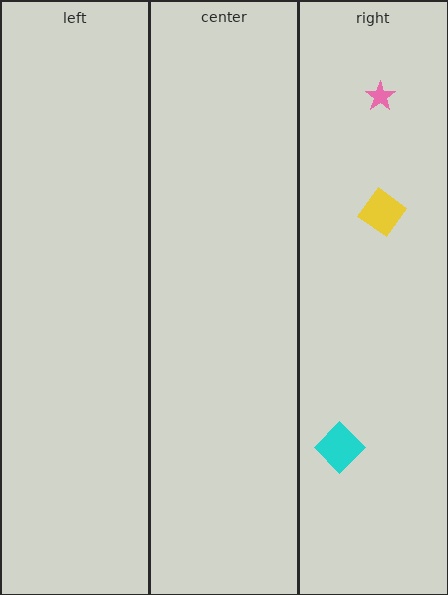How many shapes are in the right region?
3.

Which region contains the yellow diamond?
The right region.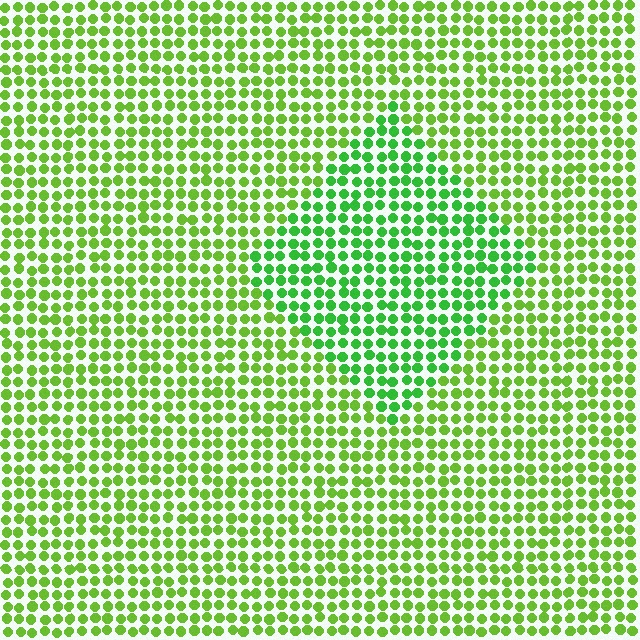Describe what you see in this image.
The image is filled with small lime elements in a uniform arrangement. A diamond-shaped region is visible where the elements are tinted to a slightly different hue, forming a subtle color boundary.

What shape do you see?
I see a diamond.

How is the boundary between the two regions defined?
The boundary is defined purely by a slight shift in hue (about 26 degrees). Spacing, size, and orientation are identical on both sides.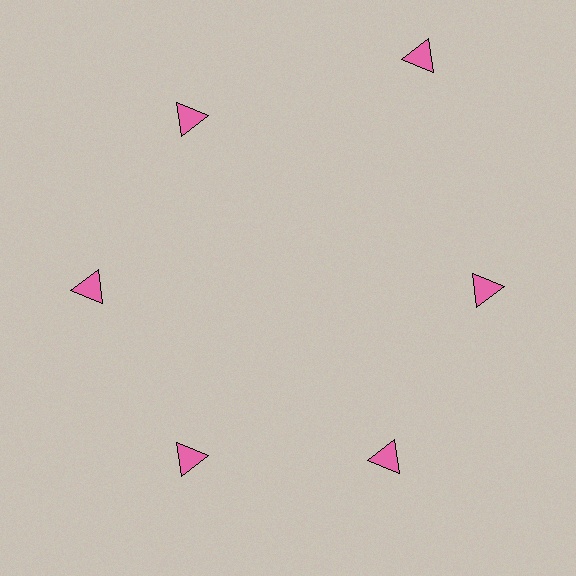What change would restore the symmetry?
The symmetry would be restored by moving it inward, back onto the ring so that all 6 triangles sit at equal angles and equal distance from the center.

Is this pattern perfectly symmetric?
No. The 6 pink triangles are arranged in a ring, but one element near the 1 o'clock position is pushed outward from the center, breaking the 6-fold rotational symmetry.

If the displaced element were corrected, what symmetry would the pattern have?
It would have 6-fold rotational symmetry — the pattern would map onto itself every 60 degrees.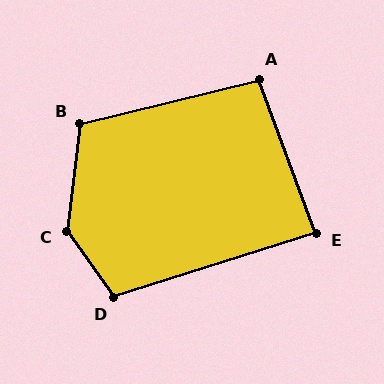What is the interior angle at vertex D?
Approximately 108 degrees (obtuse).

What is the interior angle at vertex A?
Approximately 96 degrees (obtuse).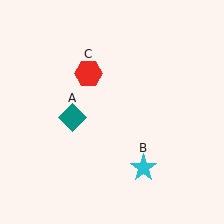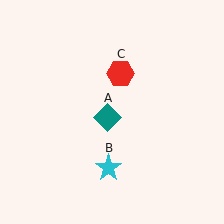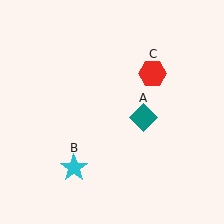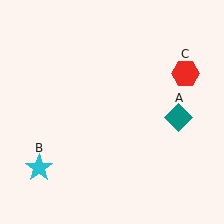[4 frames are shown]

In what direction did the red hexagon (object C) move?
The red hexagon (object C) moved right.